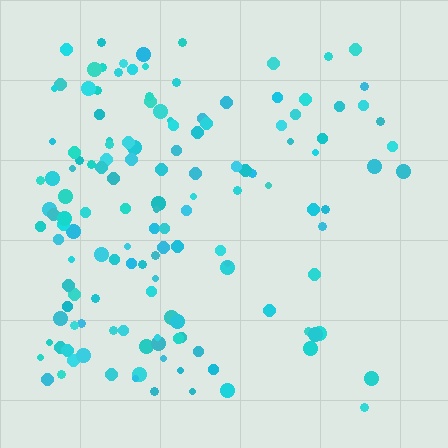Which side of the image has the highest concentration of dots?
The left.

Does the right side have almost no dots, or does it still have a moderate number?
Still a moderate number, just noticeably fewer than the left.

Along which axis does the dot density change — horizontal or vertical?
Horizontal.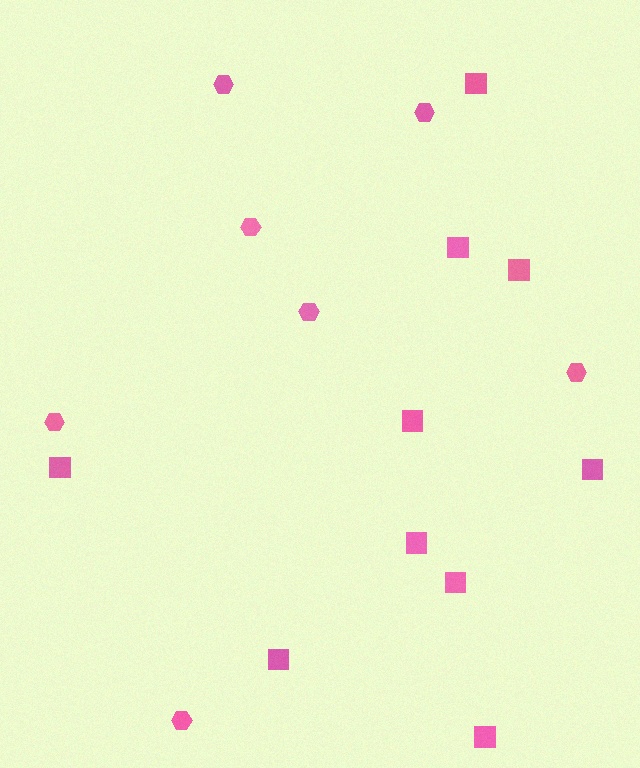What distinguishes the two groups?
There are 2 groups: one group of hexagons (7) and one group of squares (10).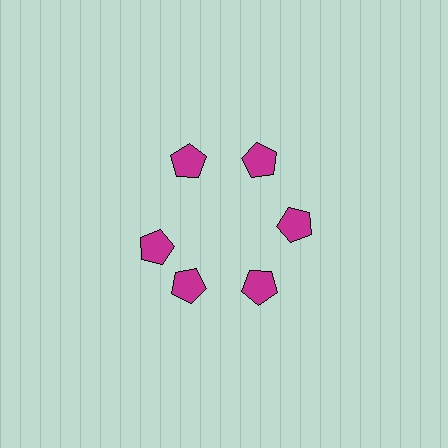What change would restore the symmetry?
The symmetry would be restored by rotating it back into even spacing with its neighbors so that all 6 pentagons sit at equal angles and equal distance from the center.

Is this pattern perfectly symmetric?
No. The 6 magenta pentagons are arranged in a ring, but one element near the 9 o'clock position is rotated out of alignment along the ring, breaking the 6-fold rotational symmetry.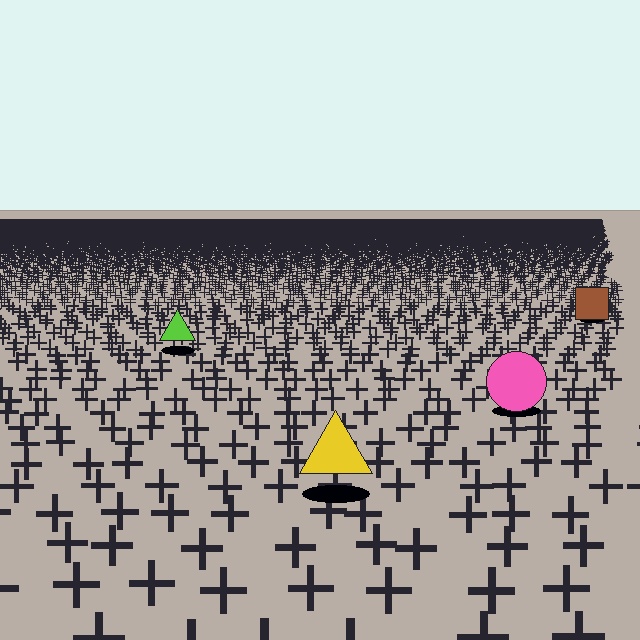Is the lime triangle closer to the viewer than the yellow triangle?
No. The yellow triangle is closer — you can tell from the texture gradient: the ground texture is coarser near it.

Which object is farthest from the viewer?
The brown square is farthest from the viewer. It appears smaller and the ground texture around it is denser.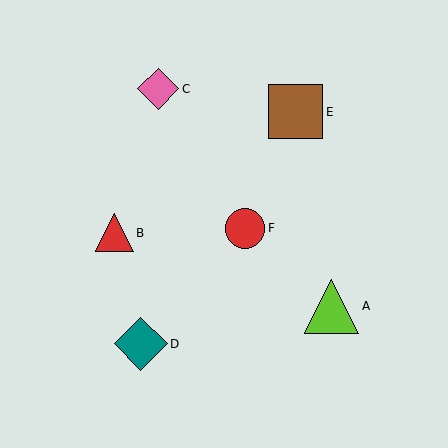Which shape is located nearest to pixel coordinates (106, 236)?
The red triangle (labeled B) at (114, 233) is nearest to that location.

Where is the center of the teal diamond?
The center of the teal diamond is at (141, 344).